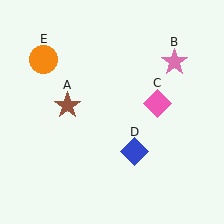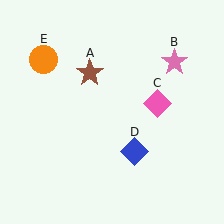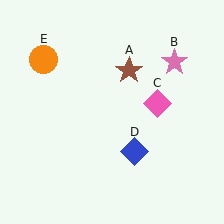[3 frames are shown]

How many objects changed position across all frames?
1 object changed position: brown star (object A).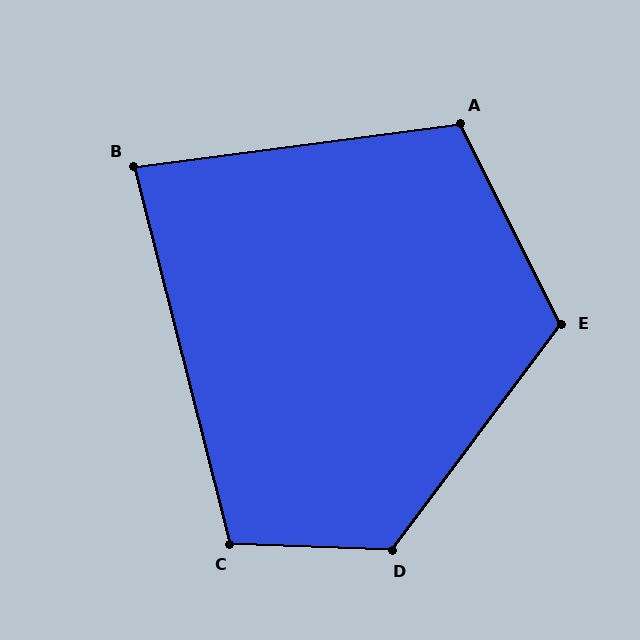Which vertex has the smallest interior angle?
B, at approximately 83 degrees.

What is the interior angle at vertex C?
Approximately 107 degrees (obtuse).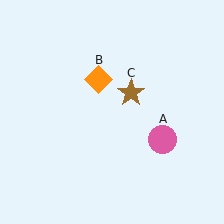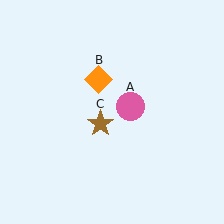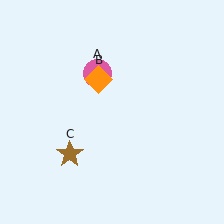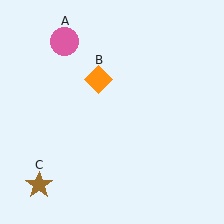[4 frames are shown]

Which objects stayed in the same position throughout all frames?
Orange diamond (object B) remained stationary.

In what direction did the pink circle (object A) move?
The pink circle (object A) moved up and to the left.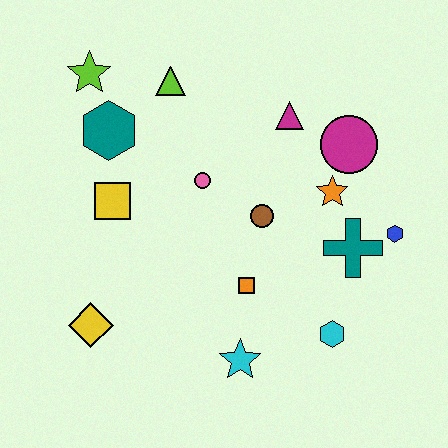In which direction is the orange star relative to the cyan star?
The orange star is above the cyan star.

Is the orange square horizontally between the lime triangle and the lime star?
No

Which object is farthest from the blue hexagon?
The lime star is farthest from the blue hexagon.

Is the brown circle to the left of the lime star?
No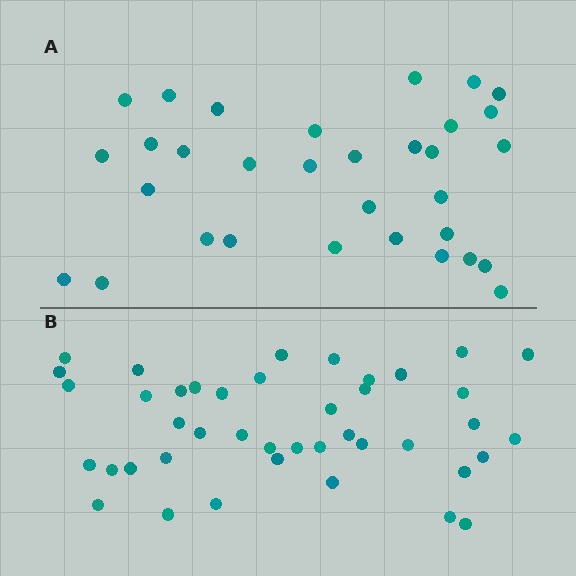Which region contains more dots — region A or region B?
Region B (the bottom region) has more dots.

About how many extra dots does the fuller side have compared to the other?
Region B has roughly 10 or so more dots than region A.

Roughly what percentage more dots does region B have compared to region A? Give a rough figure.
About 30% more.